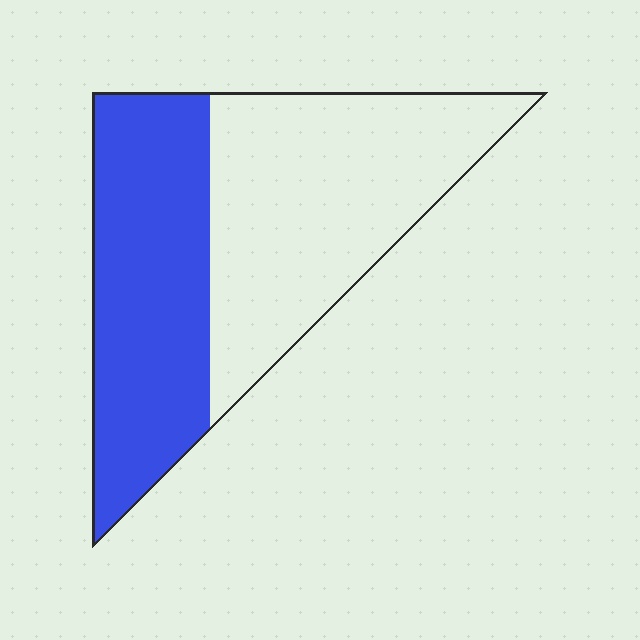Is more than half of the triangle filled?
No.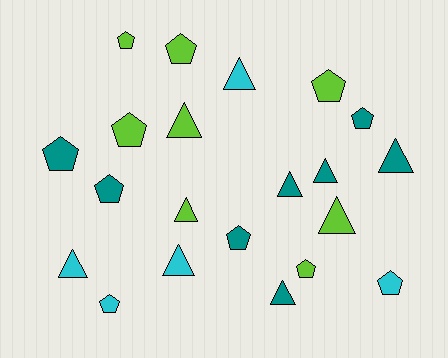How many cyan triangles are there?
There are 3 cyan triangles.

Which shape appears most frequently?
Pentagon, with 11 objects.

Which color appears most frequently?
Lime, with 8 objects.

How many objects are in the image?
There are 21 objects.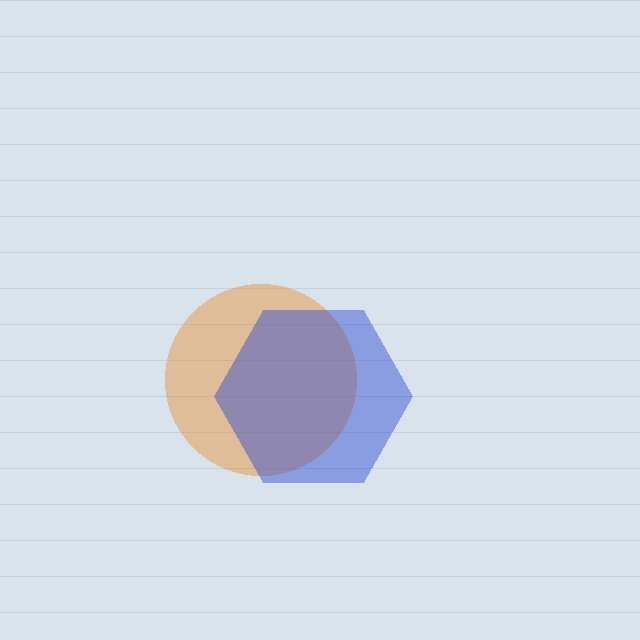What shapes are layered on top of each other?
The layered shapes are: an orange circle, a blue hexagon.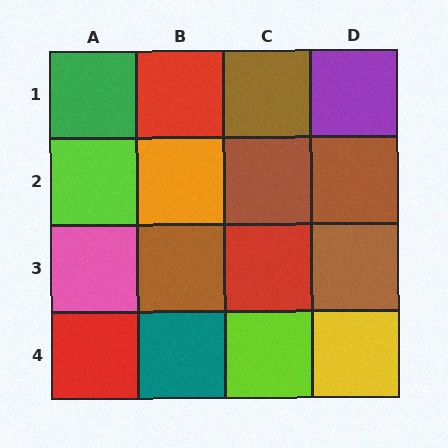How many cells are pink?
1 cell is pink.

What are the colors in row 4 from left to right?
Red, teal, lime, yellow.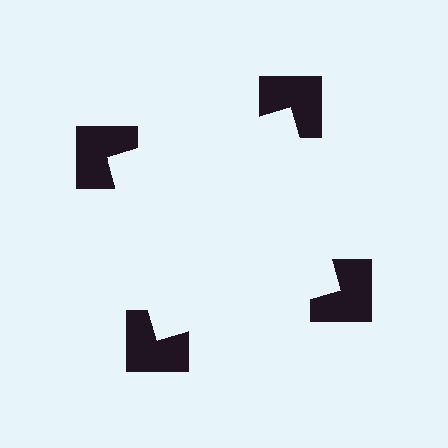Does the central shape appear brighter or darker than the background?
It typically appears slightly brighter than the background, even though no actual brightness change is drawn.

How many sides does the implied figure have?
4 sides.